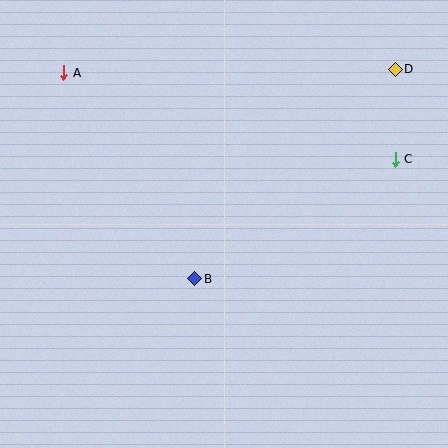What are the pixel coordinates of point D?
Point D is at (395, 69).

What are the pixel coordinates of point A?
Point A is at (64, 73).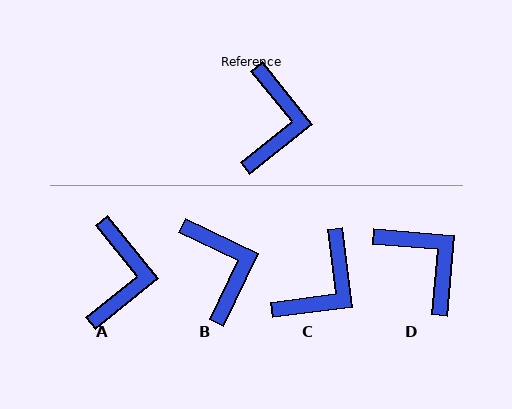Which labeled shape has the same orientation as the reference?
A.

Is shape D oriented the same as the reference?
No, it is off by about 46 degrees.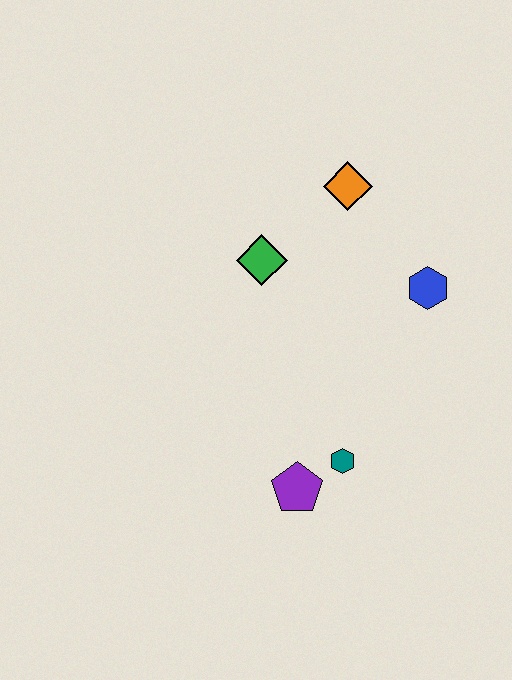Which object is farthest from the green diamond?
The purple pentagon is farthest from the green diamond.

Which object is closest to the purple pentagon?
The teal hexagon is closest to the purple pentagon.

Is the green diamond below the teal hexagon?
No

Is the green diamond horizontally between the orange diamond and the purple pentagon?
No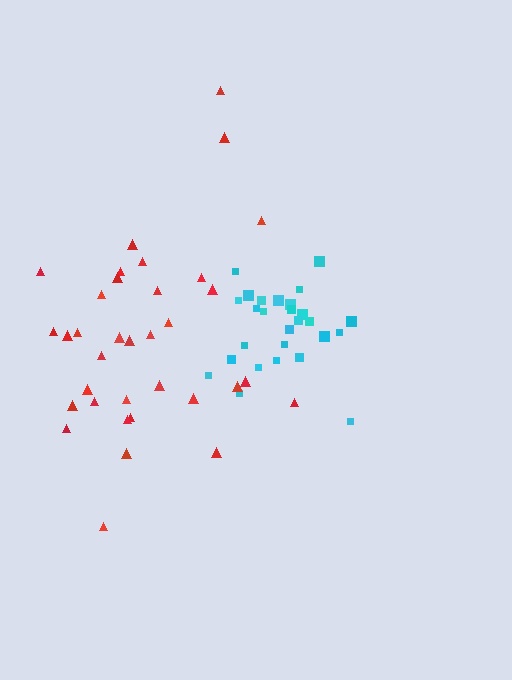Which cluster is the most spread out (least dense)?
Red.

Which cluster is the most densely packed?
Cyan.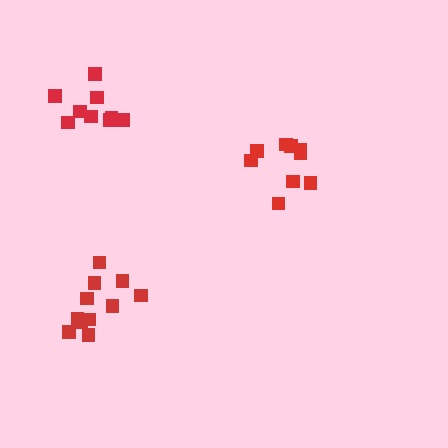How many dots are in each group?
Group 1: 11 dots, Group 2: 9 dots, Group 3: 9 dots (29 total).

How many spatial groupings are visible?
There are 3 spatial groupings.